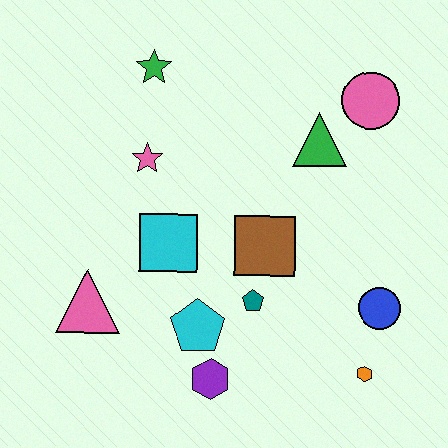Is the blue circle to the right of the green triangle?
Yes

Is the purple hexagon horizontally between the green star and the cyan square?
No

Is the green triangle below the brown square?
No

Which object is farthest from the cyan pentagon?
The pink circle is farthest from the cyan pentagon.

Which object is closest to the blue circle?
The orange hexagon is closest to the blue circle.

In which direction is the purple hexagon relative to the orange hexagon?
The purple hexagon is to the left of the orange hexagon.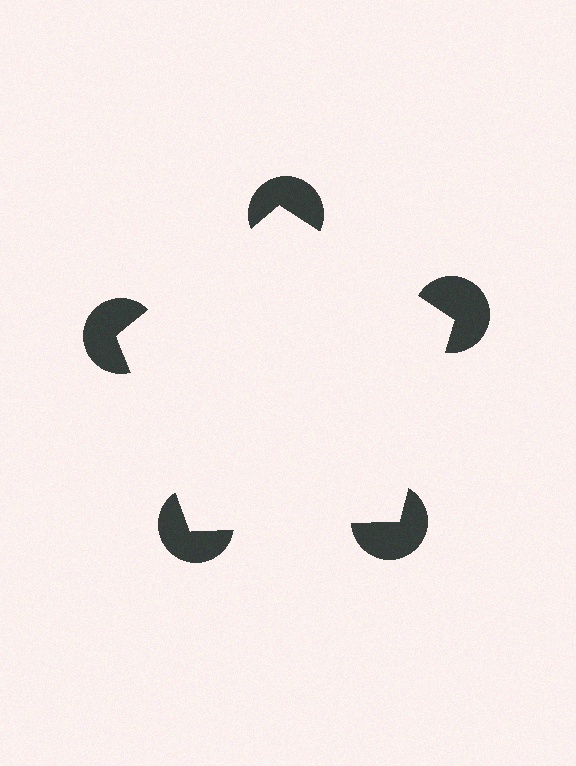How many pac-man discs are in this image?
There are 5 — one at each vertex of the illusory pentagon.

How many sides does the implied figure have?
5 sides.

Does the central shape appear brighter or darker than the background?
It typically appears slightly brighter than the background, even though no actual brightness change is drawn.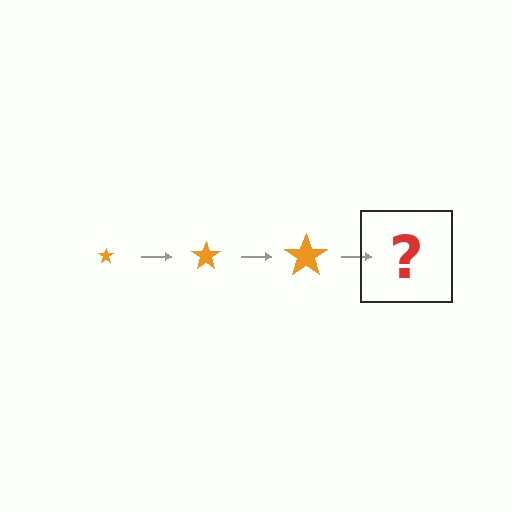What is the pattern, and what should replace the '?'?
The pattern is that the star gets progressively larger each step. The '?' should be an orange star, larger than the previous one.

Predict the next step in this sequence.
The next step is an orange star, larger than the previous one.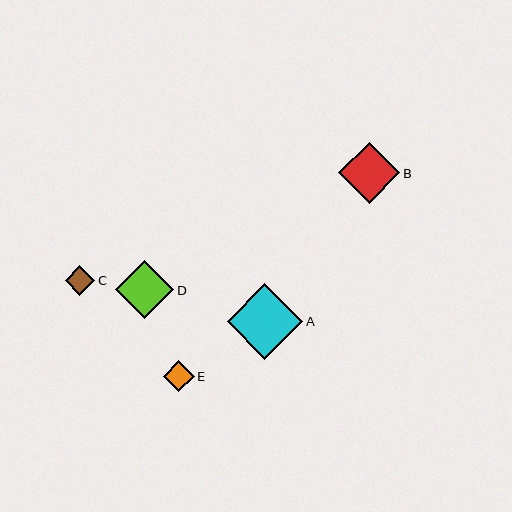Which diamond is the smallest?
Diamond C is the smallest with a size of approximately 30 pixels.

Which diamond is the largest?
Diamond A is the largest with a size of approximately 75 pixels.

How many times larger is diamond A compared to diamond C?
Diamond A is approximately 2.5 times the size of diamond C.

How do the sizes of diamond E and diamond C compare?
Diamond E and diamond C are approximately the same size.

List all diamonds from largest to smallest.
From largest to smallest: A, B, D, E, C.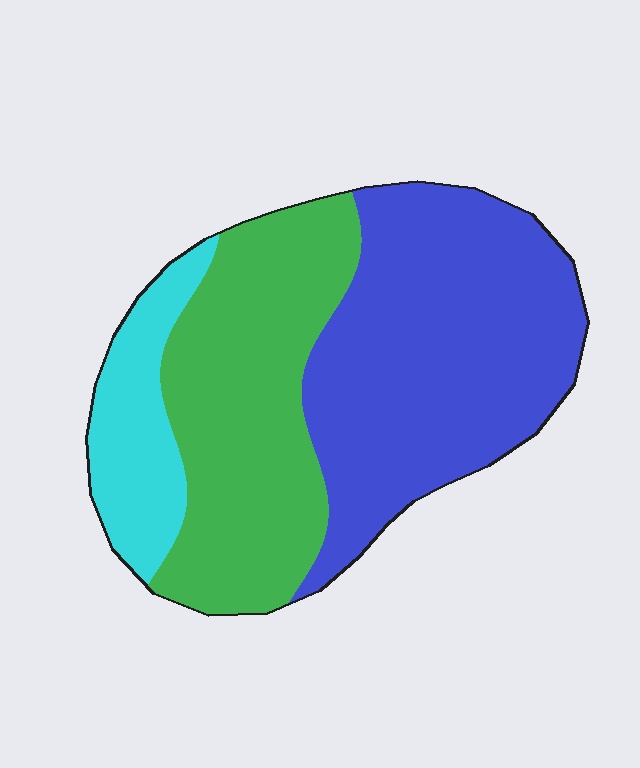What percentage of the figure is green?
Green covers 38% of the figure.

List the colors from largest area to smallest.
From largest to smallest: blue, green, cyan.